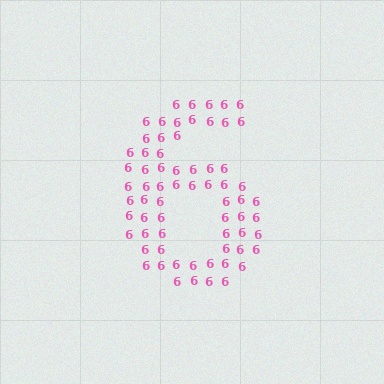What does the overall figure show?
The overall figure shows the digit 6.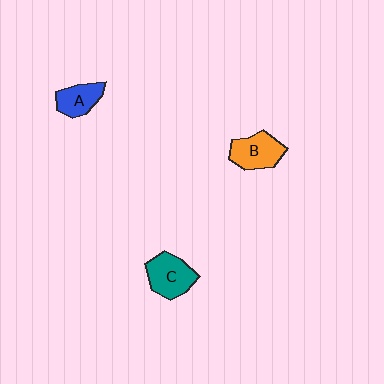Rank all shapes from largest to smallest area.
From largest to smallest: C (teal), B (orange), A (blue).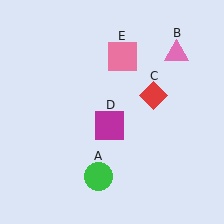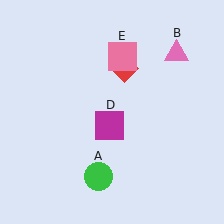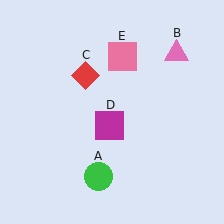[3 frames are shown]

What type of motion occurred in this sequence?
The red diamond (object C) rotated counterclockwise around the center of the scene.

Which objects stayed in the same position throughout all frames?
Green circle (object A) and pink triangle (object B) and magenta square (object D) and pink square (object E) remained stationary.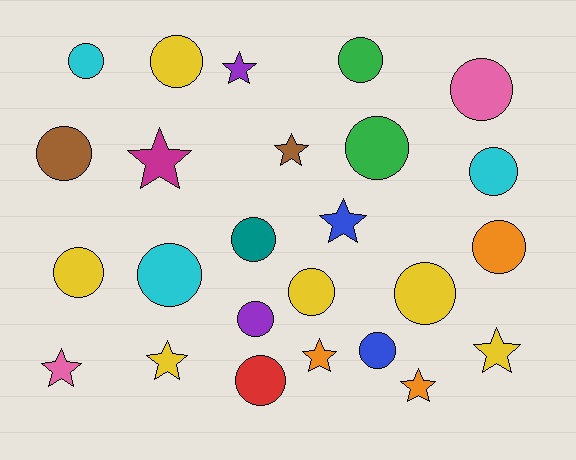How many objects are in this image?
There are 25 objects.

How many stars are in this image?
There are 9 stars.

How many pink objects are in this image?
There are 2 pink objects.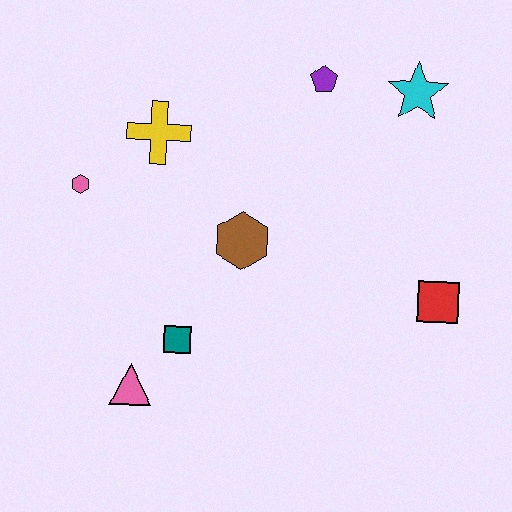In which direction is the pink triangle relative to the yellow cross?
The pink triangle is below the yellow cross.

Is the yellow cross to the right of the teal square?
No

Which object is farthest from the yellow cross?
The red square is farthest from the yellow cross.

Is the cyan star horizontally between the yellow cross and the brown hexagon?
No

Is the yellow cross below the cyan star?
Yes